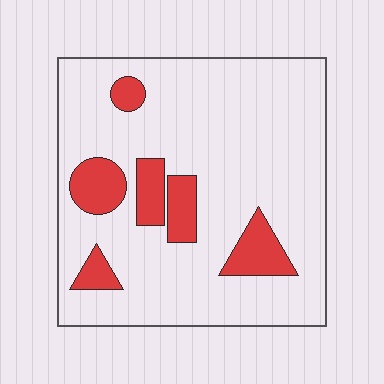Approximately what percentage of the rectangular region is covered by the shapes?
Approximately 15%.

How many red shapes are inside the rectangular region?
6.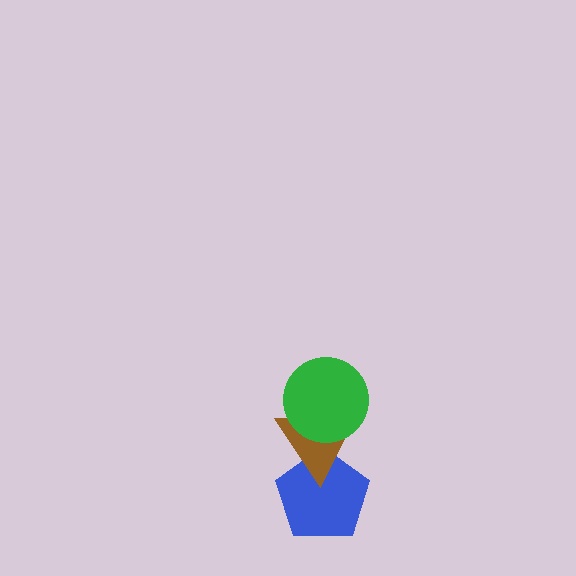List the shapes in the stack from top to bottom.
From top to bottom: the green circle, the brown triangle, the blue pentagon.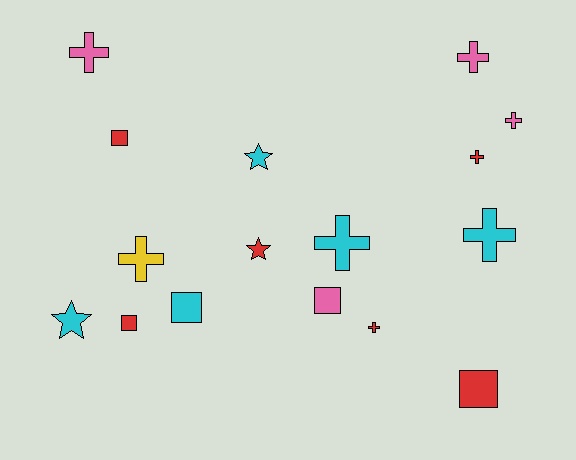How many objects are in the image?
There are 16 objects.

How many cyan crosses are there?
There are 2 cyan crosses.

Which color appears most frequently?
Red, with 6 objects.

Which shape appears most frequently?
Cross, with 8 objects.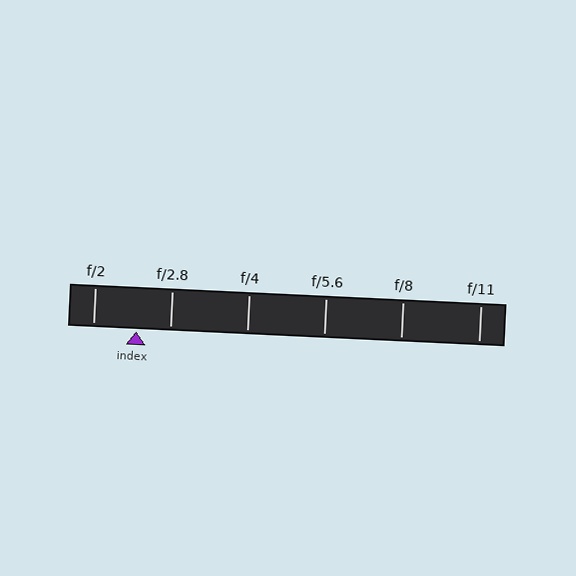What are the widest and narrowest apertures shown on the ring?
The widest aperture shown is f/2 and the narrowest is f/11.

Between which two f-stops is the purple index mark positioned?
The index mark is between f/2 and f/2.8.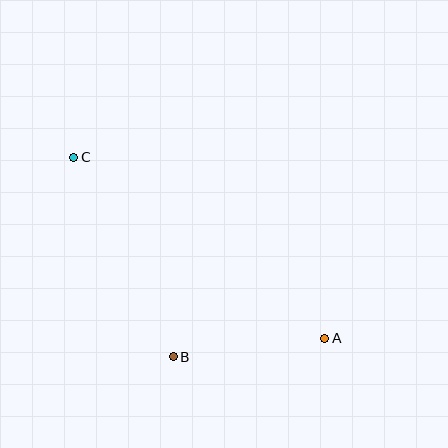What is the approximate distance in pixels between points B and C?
The distance between B and C is approximately 223 pixels.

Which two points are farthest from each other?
Points A and C are farthest from each other.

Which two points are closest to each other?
Points A and B are closest to each other.